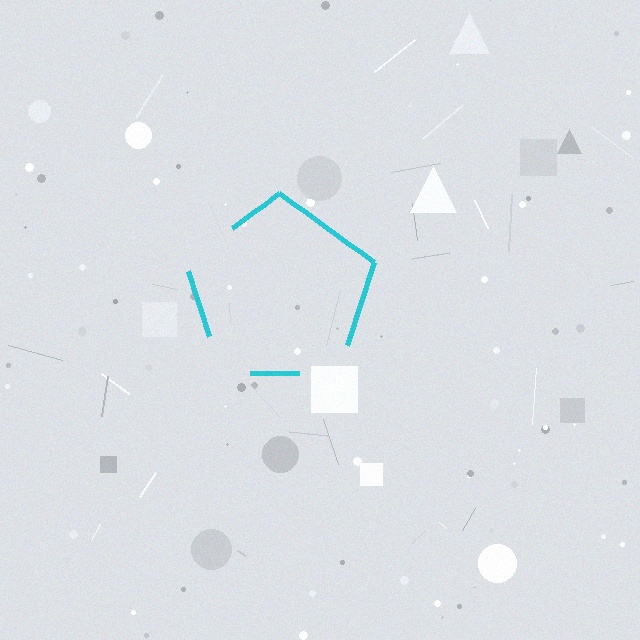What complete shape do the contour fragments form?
The contour fragments form a pentagon.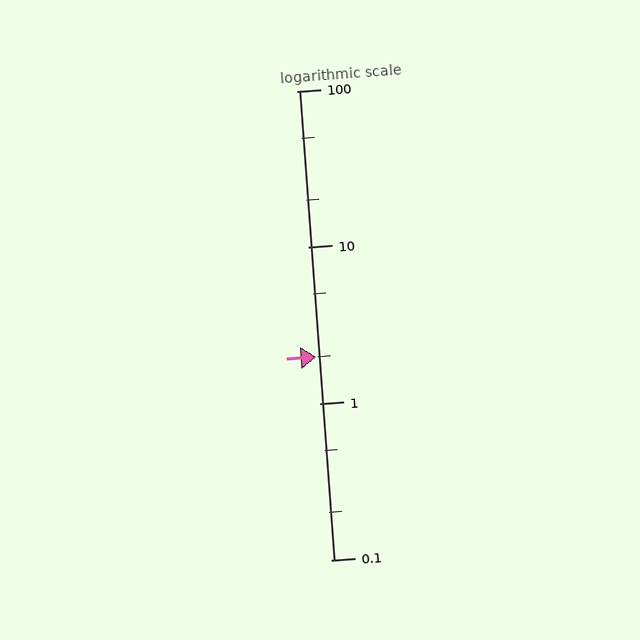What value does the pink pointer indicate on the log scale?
The pointer indicates approximately 2.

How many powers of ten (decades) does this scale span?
The scale spans 3 decades, from 0.1 to 100.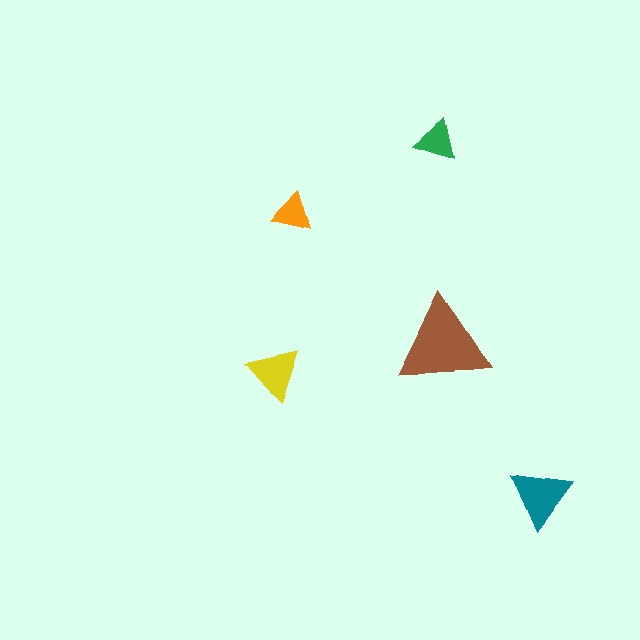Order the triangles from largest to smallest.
the brown one, the teal one, the yellow one, the green one, the orange one.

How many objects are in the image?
There are 5 objects in the image.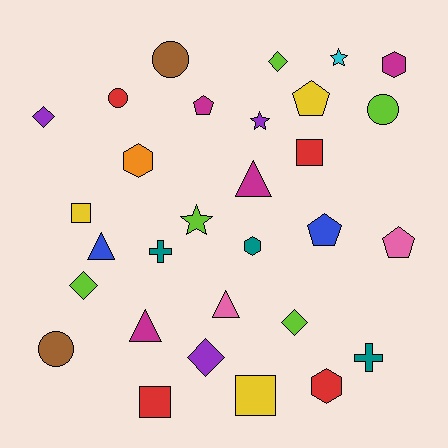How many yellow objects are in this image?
There are 3 yellow objects.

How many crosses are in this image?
There are 2 crosses.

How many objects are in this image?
There are 30 objects.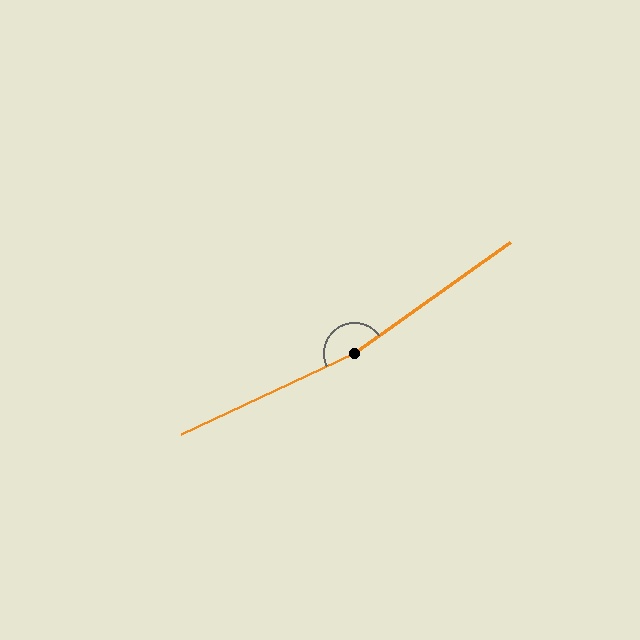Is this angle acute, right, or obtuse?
It is obtuse.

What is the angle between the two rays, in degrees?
Approximately 170 degrees.